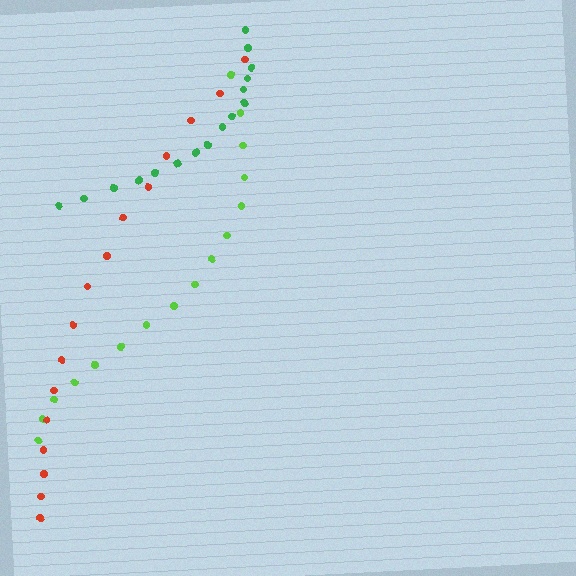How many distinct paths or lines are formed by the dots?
There are 3 distinct paths.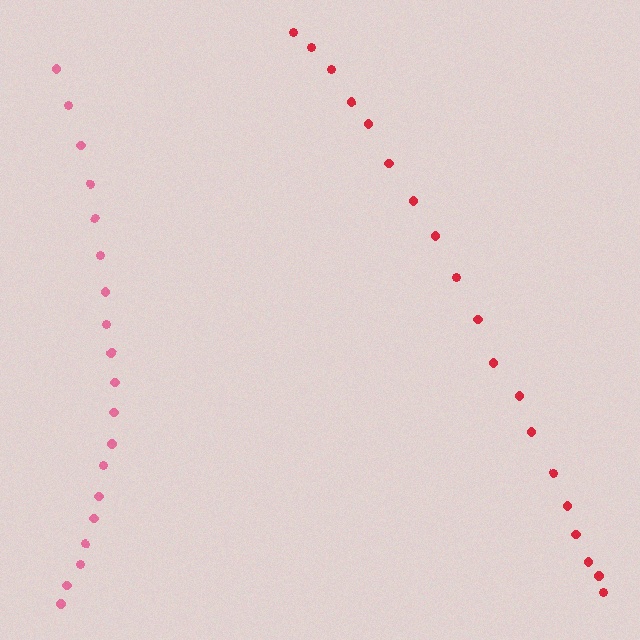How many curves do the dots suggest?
There are 2 distinct paths.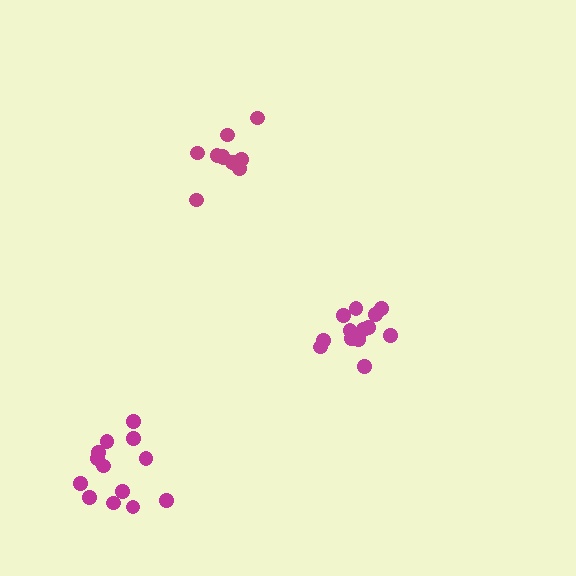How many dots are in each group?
Group 1: 13 dots, Group 2: 11 dots, Group 3: 14 dots (38 total).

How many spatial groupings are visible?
There are 3 spatial groupings.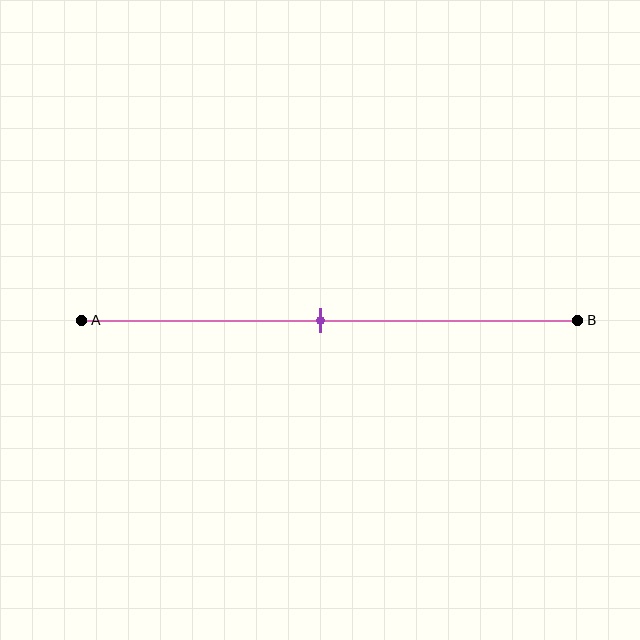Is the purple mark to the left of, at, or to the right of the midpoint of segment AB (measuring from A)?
The purple mark is approximately at the midpoint of segment AB.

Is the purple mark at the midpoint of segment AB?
Yes, the mark is approximately at the midpoint.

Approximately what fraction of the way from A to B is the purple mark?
The purple mark is approximately 50% of the way from A to B.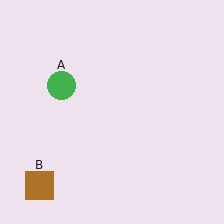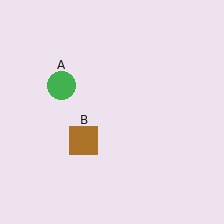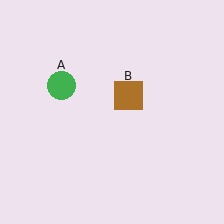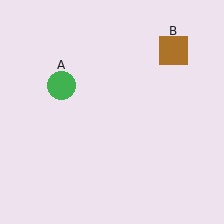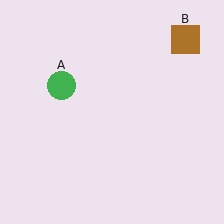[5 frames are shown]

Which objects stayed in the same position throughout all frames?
Green circle (object A) remained stationary.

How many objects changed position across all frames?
1 object changed position: brown square (object B).